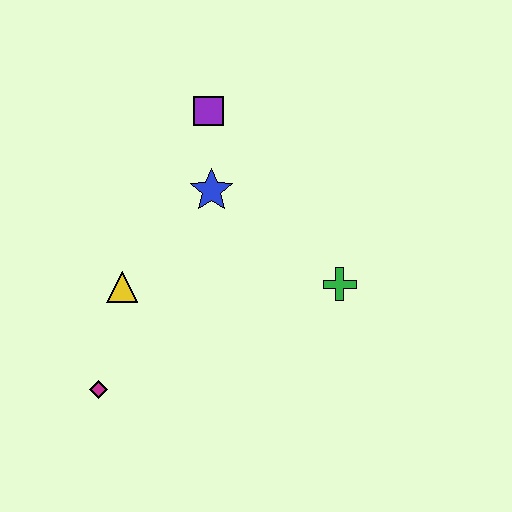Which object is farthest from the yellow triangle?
The green cross is farthest from the yellow triangle.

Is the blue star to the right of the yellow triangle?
Yes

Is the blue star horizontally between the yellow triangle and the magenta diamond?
No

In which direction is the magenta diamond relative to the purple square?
The magenta diamond is below the purple square.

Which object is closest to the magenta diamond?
The yellow triangle is closest to the magenta diamond.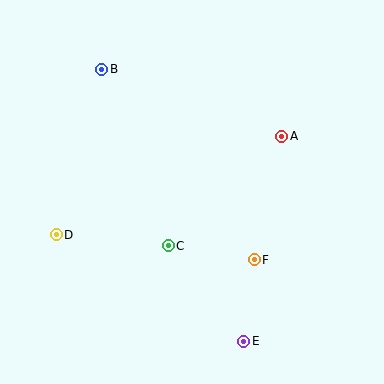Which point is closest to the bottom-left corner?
Point D is closest to the bottom-left corner.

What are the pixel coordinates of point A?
Point A is at (282, 136).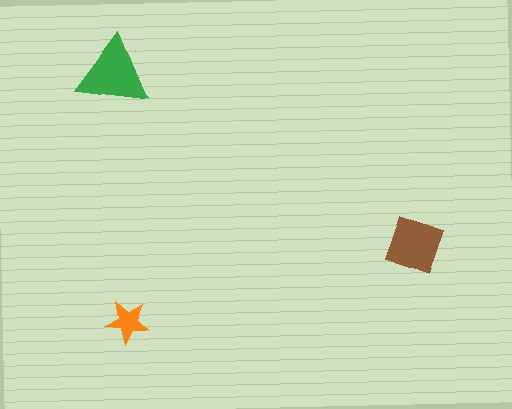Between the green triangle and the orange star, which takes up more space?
The green triangle.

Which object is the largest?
The green triangle.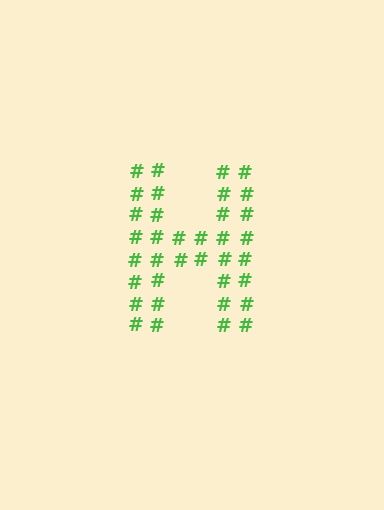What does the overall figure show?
The overall figure shows the letter H.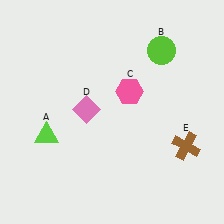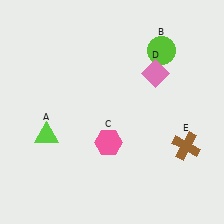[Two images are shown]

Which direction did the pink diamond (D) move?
The pink diamond (D) moved right.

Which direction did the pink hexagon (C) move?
The pink hexagon (C) moved down.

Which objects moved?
The objects that moved are: the pink hexagon (C), the pink diamond (D).